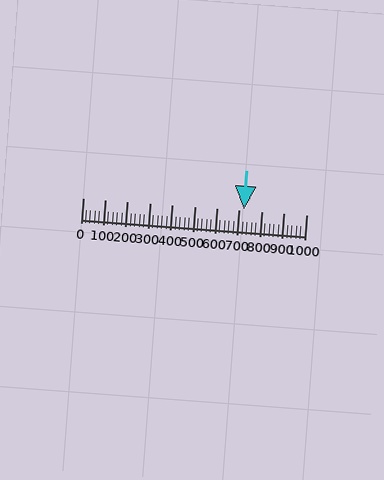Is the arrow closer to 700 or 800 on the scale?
The arrow is closer to 700.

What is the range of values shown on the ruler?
The ruler shows values from 0 to 1000.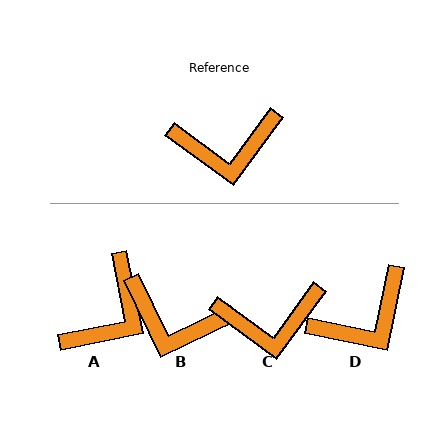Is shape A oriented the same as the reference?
No, it is off by about 47 degrees.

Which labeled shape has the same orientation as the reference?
C.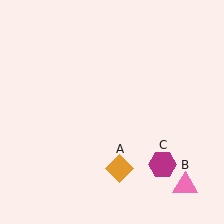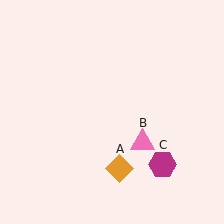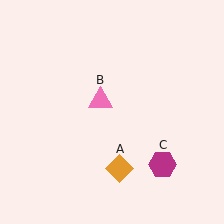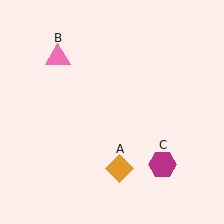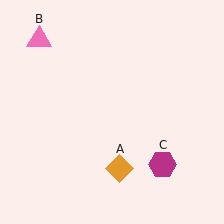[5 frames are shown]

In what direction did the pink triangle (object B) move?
The pink triangle (object B) moved up and to the left.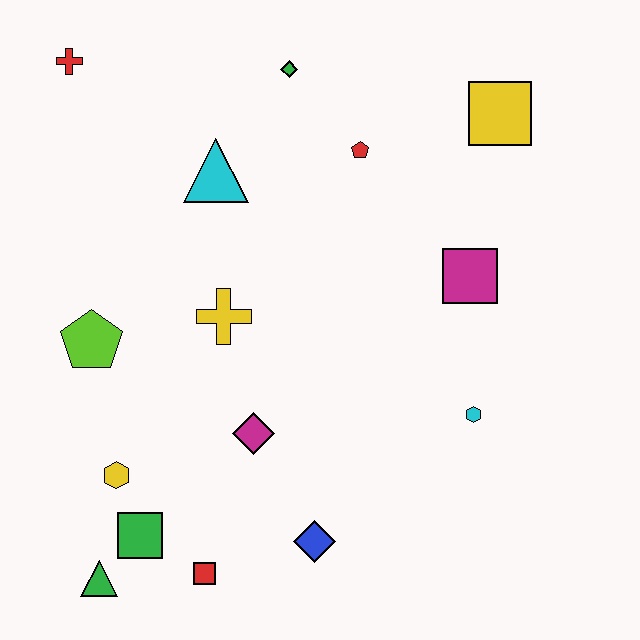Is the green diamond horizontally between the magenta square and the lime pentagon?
Yes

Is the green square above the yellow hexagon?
No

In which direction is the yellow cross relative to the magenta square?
The yellow cross is to the left of the magenta square.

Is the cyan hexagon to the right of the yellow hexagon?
Yes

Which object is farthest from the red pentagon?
The green triangle is farthest from the red pentagon.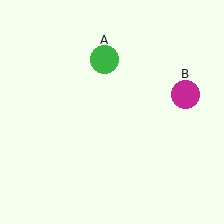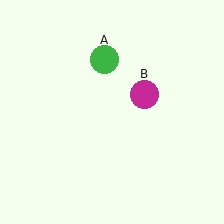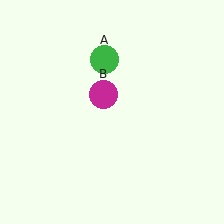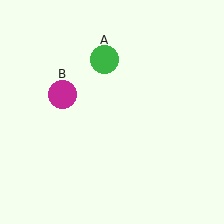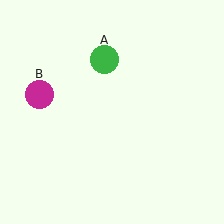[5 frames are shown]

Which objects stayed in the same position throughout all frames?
Green circle (object A) remained stationary.